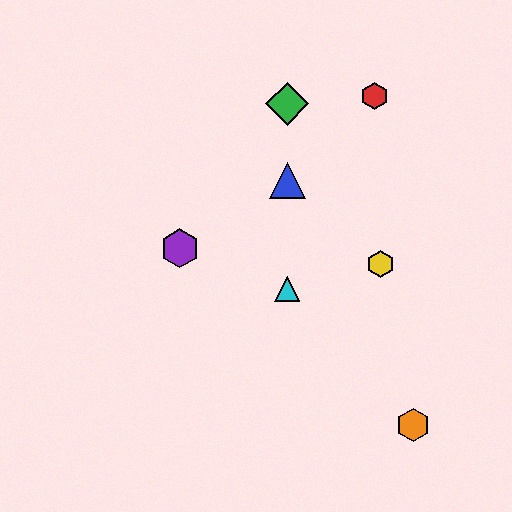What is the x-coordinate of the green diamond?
The green diamond is at x≈287.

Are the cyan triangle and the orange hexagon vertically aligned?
No, the cyan triangle is at x≈287 and the orange hexagon is at x≈413.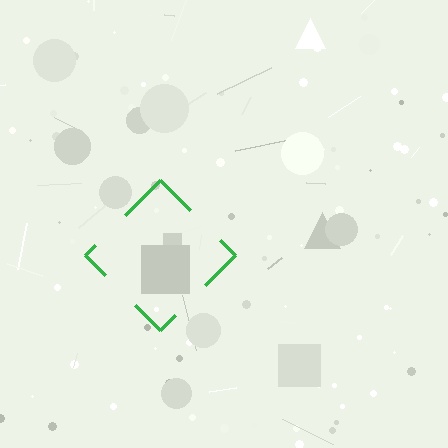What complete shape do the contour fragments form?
The contour fragments form a diamond.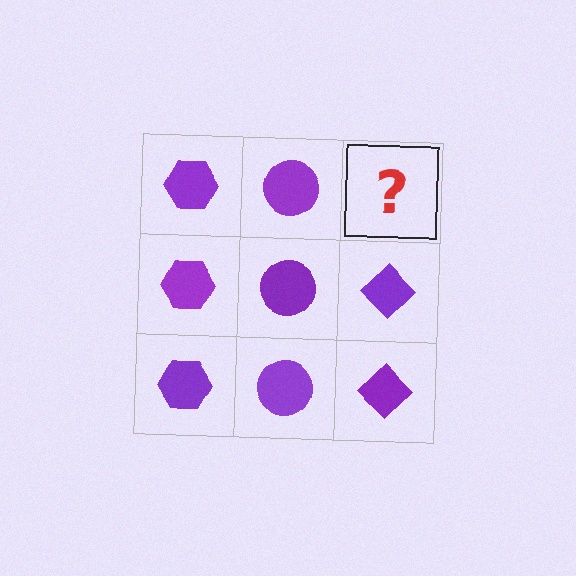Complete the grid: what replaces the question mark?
The question mark should be replaced with a purple diamond.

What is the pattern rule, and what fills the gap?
The rule is that each column has a consistent shape. The gap should be filled with a purple diamond.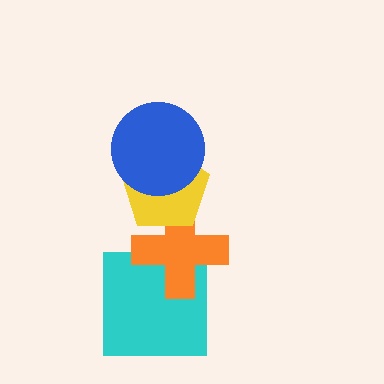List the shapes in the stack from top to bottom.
From top to bottom: the blue circle, the yellow pentagon, the orange cross, the cyan square.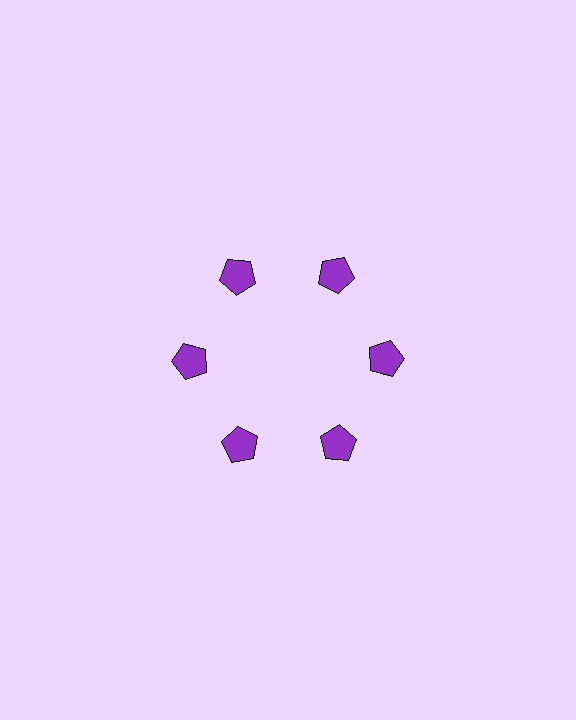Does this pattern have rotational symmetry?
Yes, this pattern has 6-fold rotational symmetry. It looks the same after rotating 60 degrees around the center.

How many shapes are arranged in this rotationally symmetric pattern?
There are 6 shapes, arranged in 6 groups of 1.